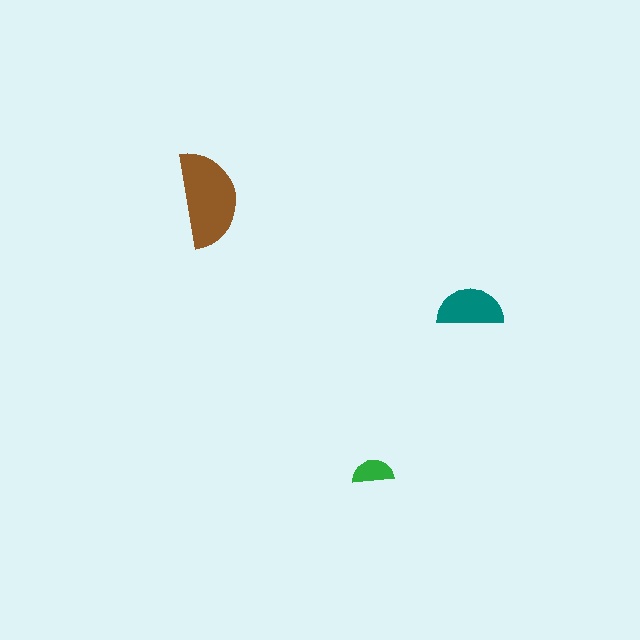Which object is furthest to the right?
The teal semicircle is rightmost.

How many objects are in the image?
There are 3 objects in the image.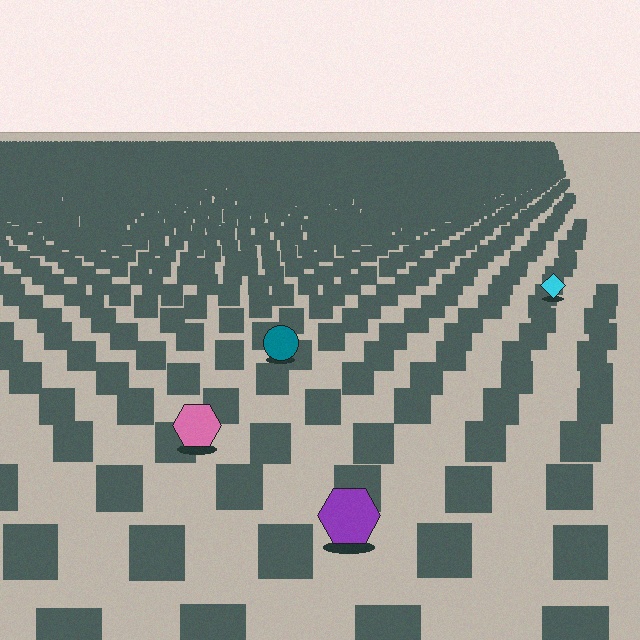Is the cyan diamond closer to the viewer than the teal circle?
No. The teal circle is closer — you can tell from the texture gradient: the ground texture is coarser near it.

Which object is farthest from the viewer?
The cyan diamond is farthest from the viewer. It appears smaller and the ground texture around it is denser.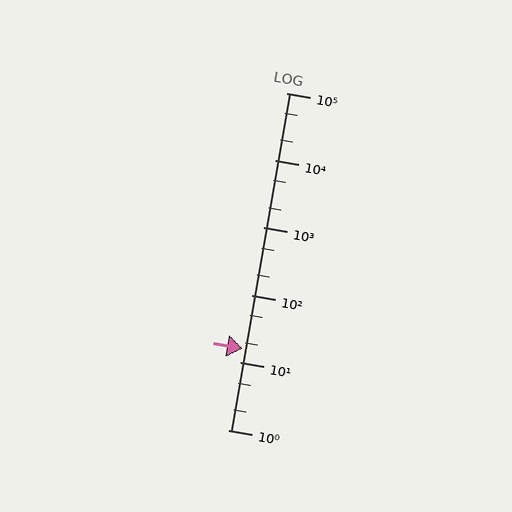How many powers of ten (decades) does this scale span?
The scale spans 5 decades, from 1 to 100000.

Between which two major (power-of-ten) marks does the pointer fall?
The pointer is between 10 and 100.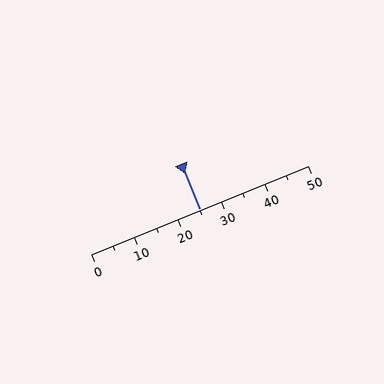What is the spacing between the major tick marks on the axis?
The major ticks are spaced 10 apart.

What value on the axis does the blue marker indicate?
The marker indicates approximately 25.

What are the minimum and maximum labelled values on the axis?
The axis runs from 0 to 50.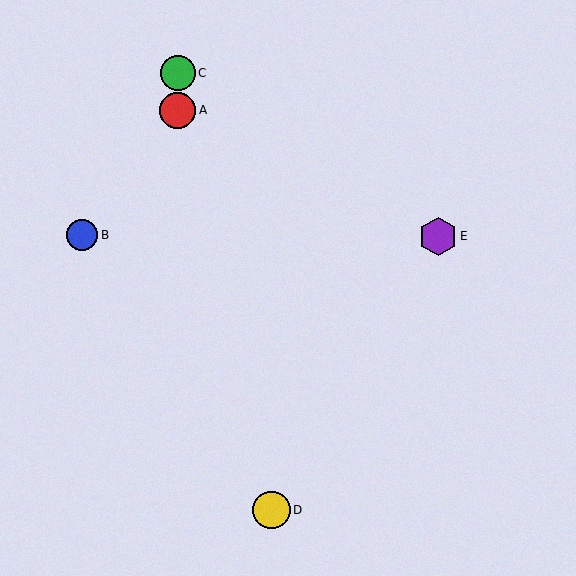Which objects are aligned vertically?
Objects A, C are aligned vertically.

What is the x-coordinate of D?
Object D is at x≈272.